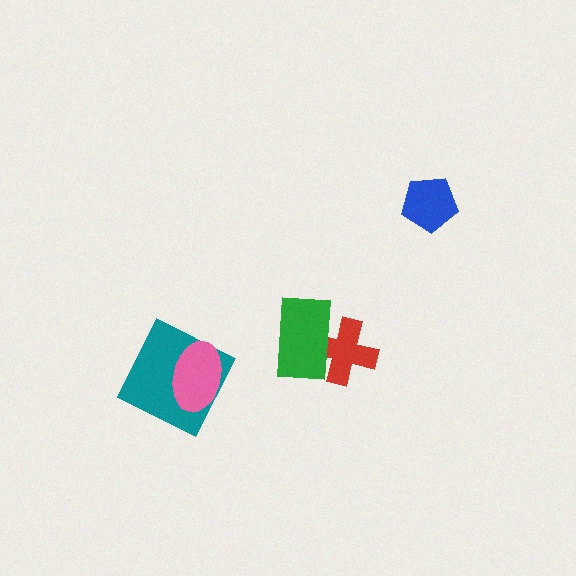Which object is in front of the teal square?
The pink ellipse is in front of the teal square.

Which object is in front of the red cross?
The green rectangle is in front of the red cross.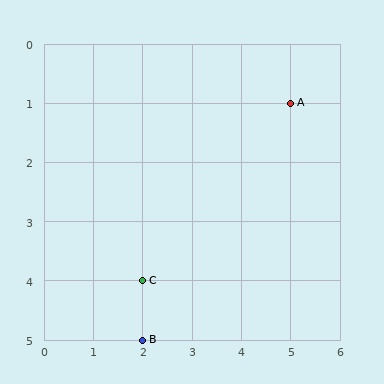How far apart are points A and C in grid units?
Points A and C are 3 columns and 3 rows apart (about 4.2 grid units diagonally).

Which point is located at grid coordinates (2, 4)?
Point C is at (2, 4).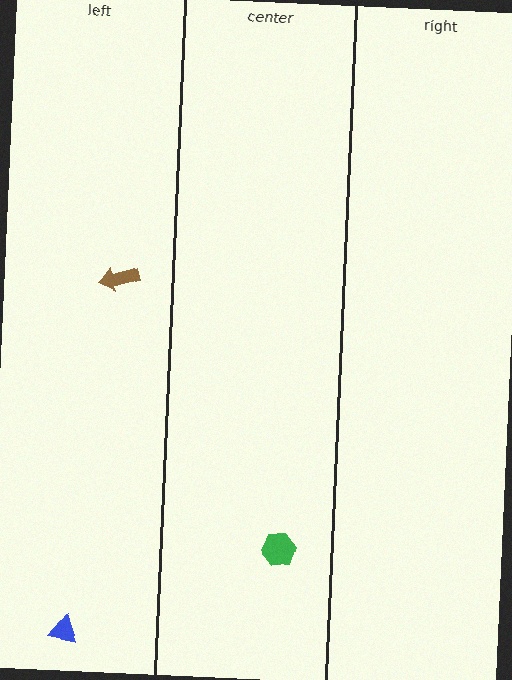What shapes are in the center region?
The green hexagon.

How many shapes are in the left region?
2.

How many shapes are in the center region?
1.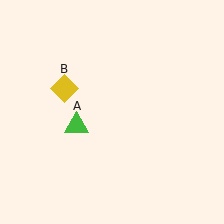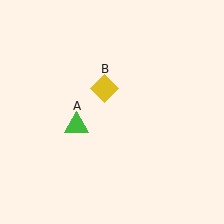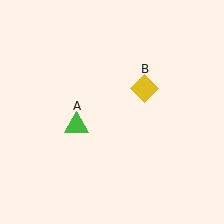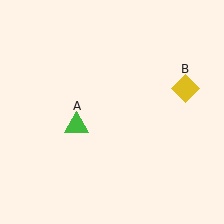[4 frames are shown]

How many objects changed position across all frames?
1 object changed position: yellow diamond (object B).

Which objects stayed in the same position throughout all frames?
Green triangle (object A) remained stationary.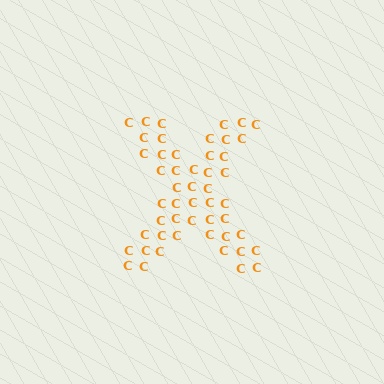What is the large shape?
The large shape is the letter X.